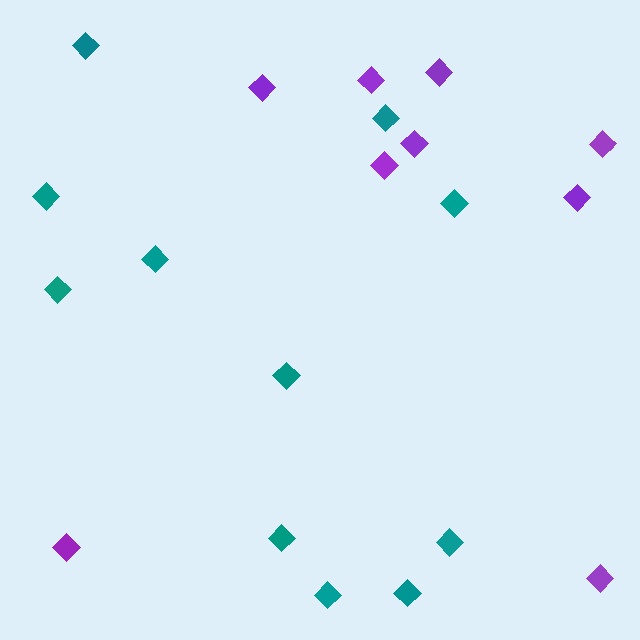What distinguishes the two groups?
There are 2 groups: one group of purple diamonds (9) and one group of teal diamonds (11).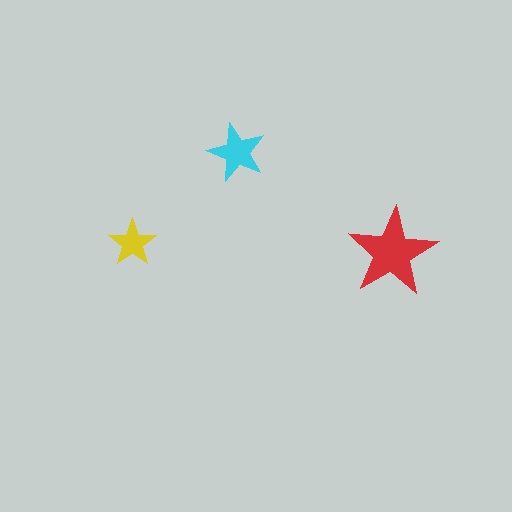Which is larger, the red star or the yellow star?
The red one.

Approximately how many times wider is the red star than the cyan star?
About 1.5 times wider.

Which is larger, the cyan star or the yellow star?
The cyan one.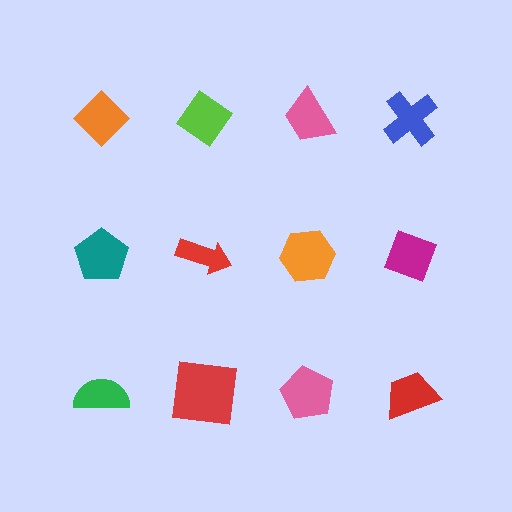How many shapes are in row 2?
4 shapes.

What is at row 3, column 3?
A pink pentagon.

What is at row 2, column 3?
An orange hexagon.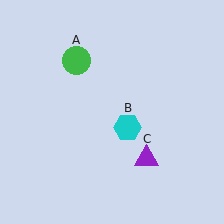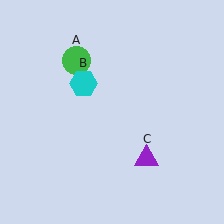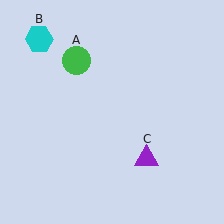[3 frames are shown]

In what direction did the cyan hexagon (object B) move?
The cyan hexagon (object B) moved up and to the left.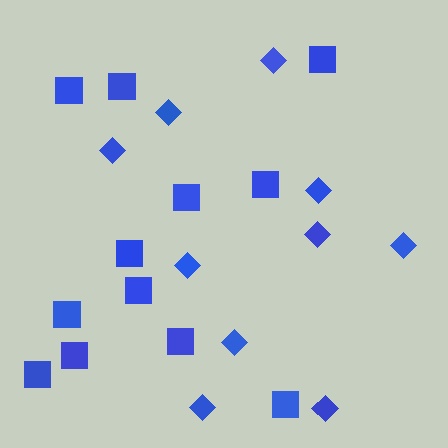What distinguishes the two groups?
There are 2 groups: one group of squares (12) and one group of diamonds (10).